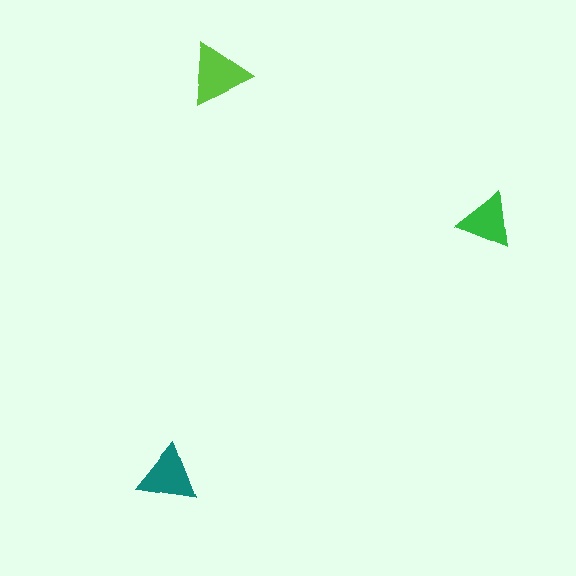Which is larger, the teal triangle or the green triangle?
The teal one.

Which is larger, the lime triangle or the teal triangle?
The lime one.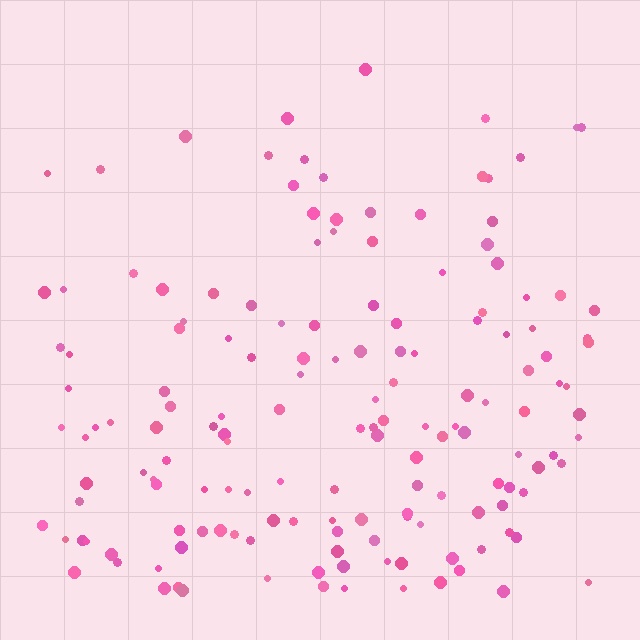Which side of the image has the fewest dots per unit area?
The top.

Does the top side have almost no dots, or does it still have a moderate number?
Still a moderate number, just noticeably fewer than the bottom.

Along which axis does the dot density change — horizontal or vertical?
Vertical.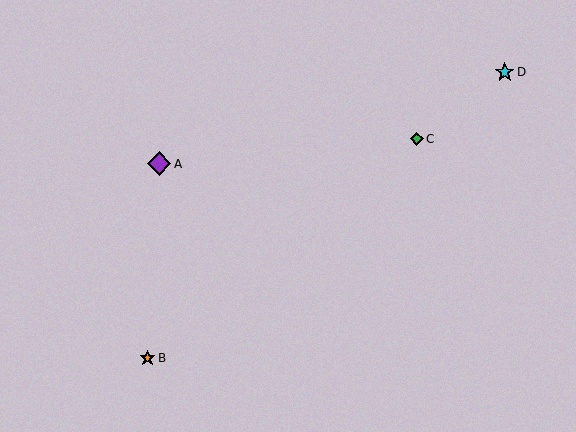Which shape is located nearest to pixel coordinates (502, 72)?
The cyan star (labeled D) at (505, 72) is nearest to that location.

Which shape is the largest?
The purple diamond (labeled A) is the largest.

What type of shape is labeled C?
Shape C is a green diamond.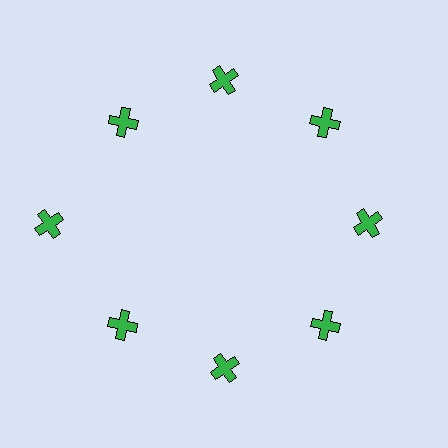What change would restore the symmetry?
The symmetry would be restored by moving it inward, back onto the ring so that all 8 crosses sit at equal angles and equal distance from the center.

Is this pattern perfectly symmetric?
No. The 8 green crosses are arranged in a ring, but one element near the 9 o'clock position is pushed outward from the center, breaking the 8-fold rotational symmetry.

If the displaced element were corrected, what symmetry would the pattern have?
It would have 8-fold rotational symmetry — the pattern would map onto itself every 45 degrees.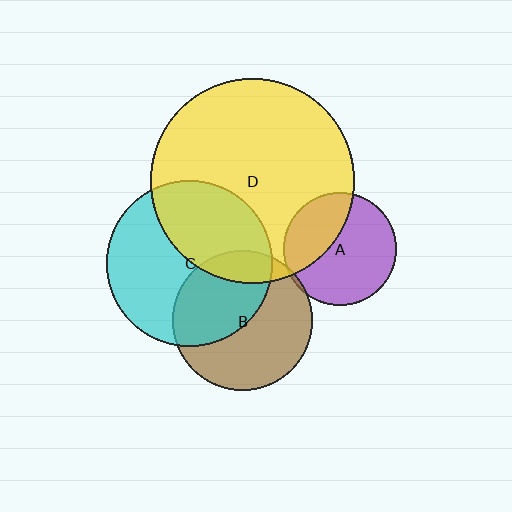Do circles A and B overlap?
Yes.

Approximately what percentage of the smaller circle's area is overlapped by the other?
Approximately 5%.